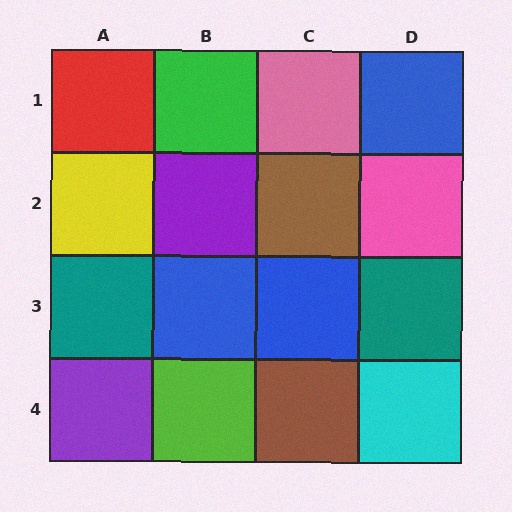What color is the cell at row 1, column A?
Red.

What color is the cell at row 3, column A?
Teal.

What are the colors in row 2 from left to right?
Yellow, purple, brown, pink.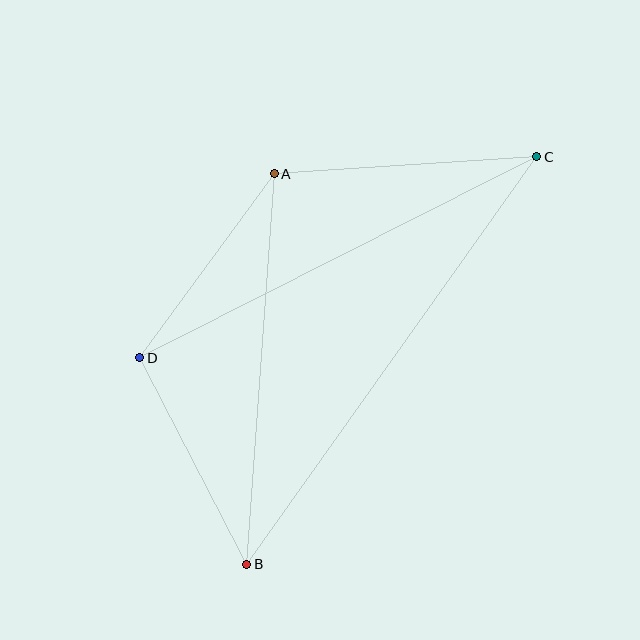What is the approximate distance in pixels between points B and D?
The distance between B and D is approximately 233 pixels.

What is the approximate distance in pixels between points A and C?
The distance between A and C is approximately 263 pixels.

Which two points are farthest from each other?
Points B and C are farthest from each other.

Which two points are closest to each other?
Points A and D are closest to each other.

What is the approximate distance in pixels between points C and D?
The distance between C and D is approximately 445 pixels.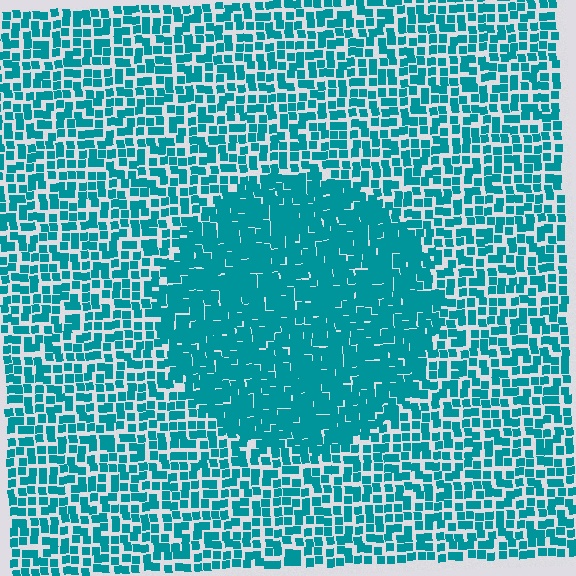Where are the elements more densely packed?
The elements are more densely packed inside the circle boundary.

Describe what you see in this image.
The image contains small teal elements arranged at two different densities. A circle-shaped region is visible where the elements are more densely packed than the surrounding area.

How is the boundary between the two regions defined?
The boundary is defined by a change in element density (approximately 1.8x ratio). All elements are the same color, size, and shape.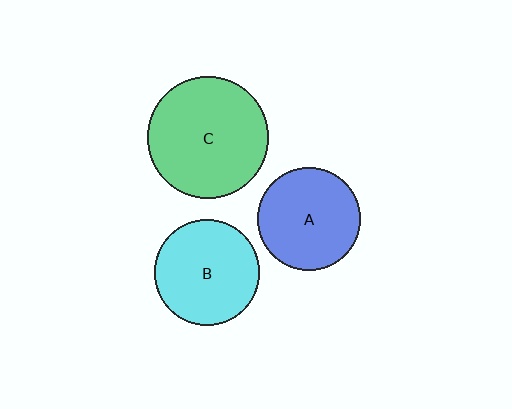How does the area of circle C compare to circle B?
Approximately 1.3 times.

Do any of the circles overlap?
No, none of the circles overlap.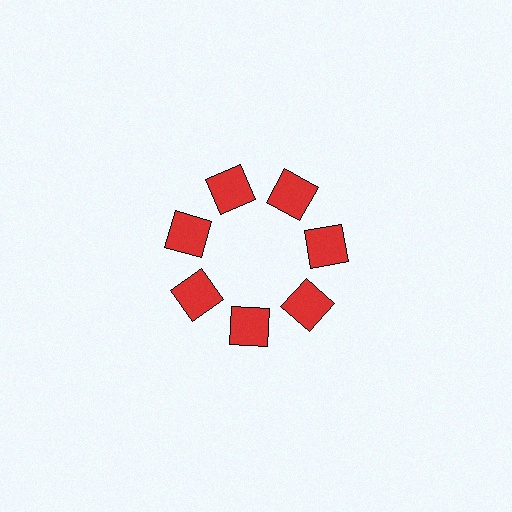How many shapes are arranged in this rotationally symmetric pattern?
There are 7 shapes, arranged in 7 groups of 1.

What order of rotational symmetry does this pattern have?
This pattern has 7-fold rotational symmetry.